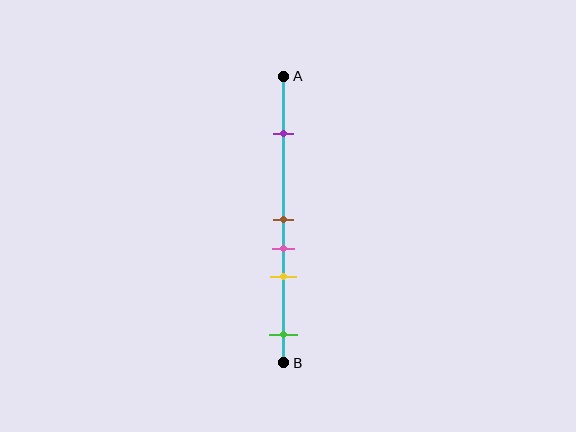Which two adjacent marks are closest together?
The brown and pink marks are the closest adjacent pair.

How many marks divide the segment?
There are 5 marks dividing the segment.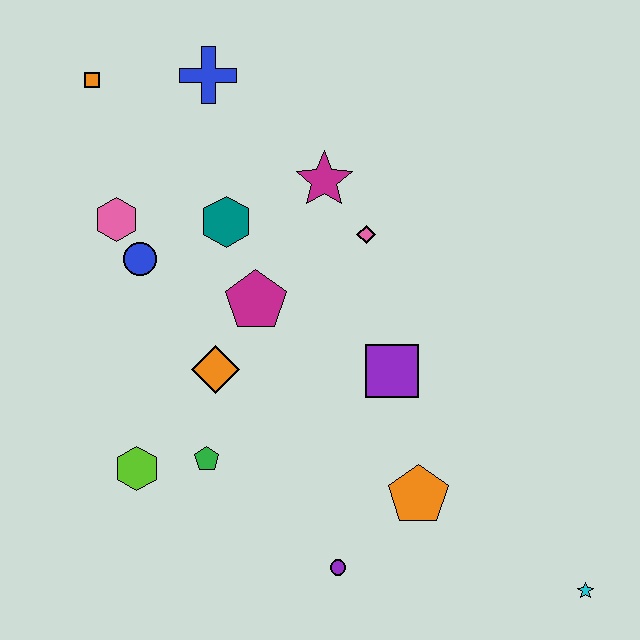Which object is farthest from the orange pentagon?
The orange square is farthest from the orange pentagon.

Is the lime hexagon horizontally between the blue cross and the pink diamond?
No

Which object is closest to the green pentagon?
The lime hexagon is closest to the green pentagon.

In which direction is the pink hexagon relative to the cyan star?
The pink hexagon is to the left of the cyan star.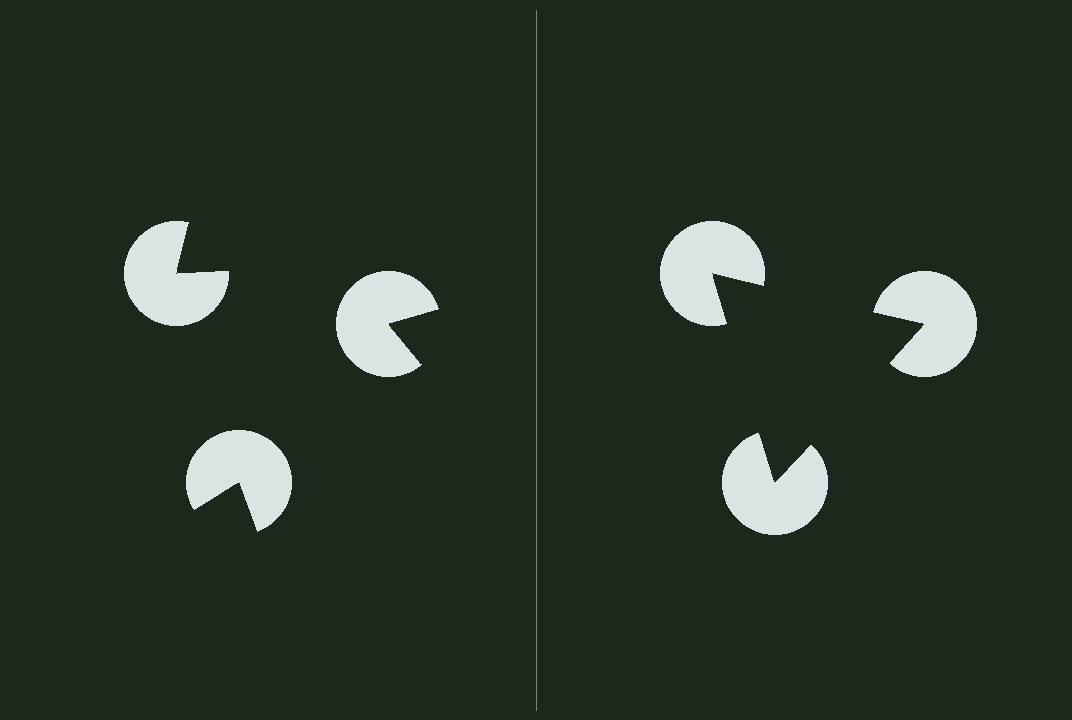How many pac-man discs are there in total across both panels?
6 — 3 on each side.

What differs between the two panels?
The pac-man discs are positioned identically on both sides; only the wedge orientations differ. On the right they align to a triangle; on the left they are misaligned.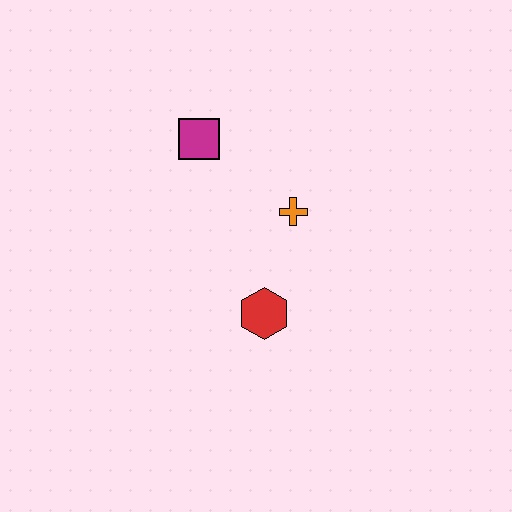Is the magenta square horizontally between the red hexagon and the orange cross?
No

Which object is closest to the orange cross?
The red hexagon is closest to the orange cross.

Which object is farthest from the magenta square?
The red hexagon is farthest from the magenta square.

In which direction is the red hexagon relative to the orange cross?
The red hexagon is below the orange cross.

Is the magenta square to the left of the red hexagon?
Yes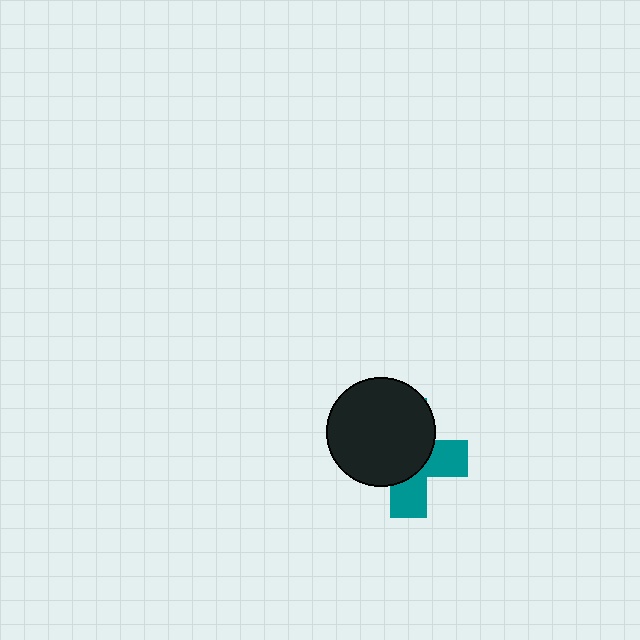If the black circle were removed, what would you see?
You would see the complete teal cross.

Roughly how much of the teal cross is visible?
A small part of it is visible (roughly 39%).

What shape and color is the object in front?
The object in front is a black circle.